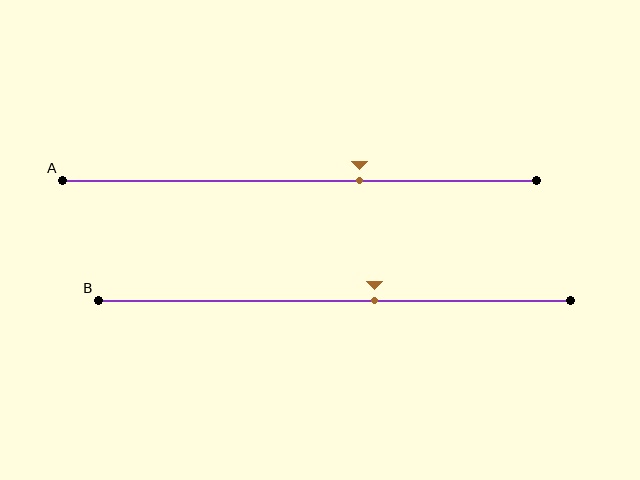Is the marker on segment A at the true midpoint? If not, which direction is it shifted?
No, the marker on segment A is shifted to the right by about 13% of the segment length.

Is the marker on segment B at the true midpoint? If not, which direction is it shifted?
No, the marker on segment B is shifted to the right by about 9% of the segment length.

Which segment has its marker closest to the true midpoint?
Segment B has its marker closest to the true midpoint.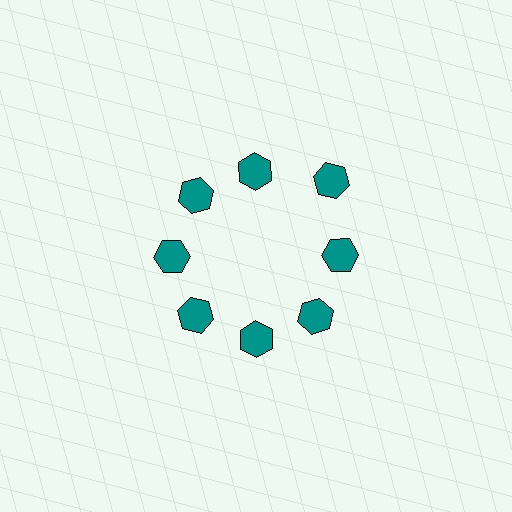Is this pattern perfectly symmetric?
No. The 8 teal hexagons are arranged in a ring, but one element near the 2 o'clock position is pushed outward from the center, breaking the 8-fold rotational symmetry.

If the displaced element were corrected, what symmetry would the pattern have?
It would have 8-fold rotational symmetry — the pattern would map onto itself every 45 degrees.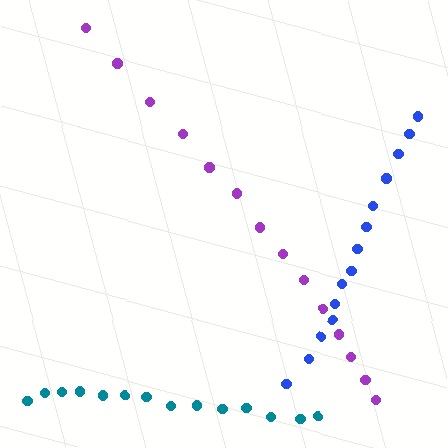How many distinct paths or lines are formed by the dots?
There are 3 distinct paths.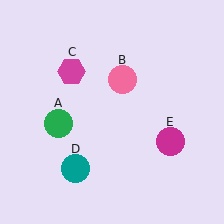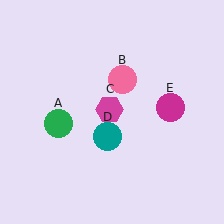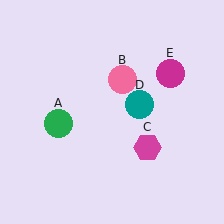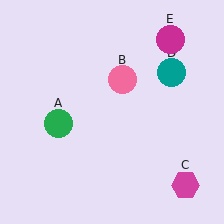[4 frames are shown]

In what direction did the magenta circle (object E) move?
The magenta circle (object E) moved up.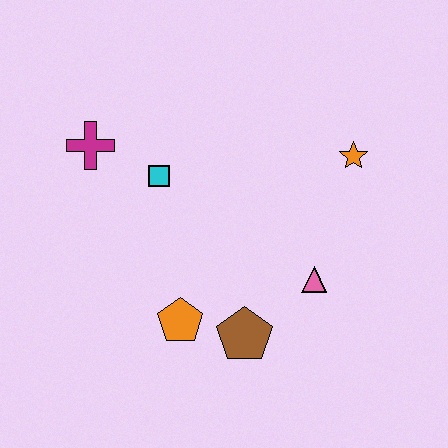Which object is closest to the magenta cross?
The cyan square is closest to the magenta cross.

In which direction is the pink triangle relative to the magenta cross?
The pink triangle is to the right of the magenta cross.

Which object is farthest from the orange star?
The magenta cross is farthest from the orange star.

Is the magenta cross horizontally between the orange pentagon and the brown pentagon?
No